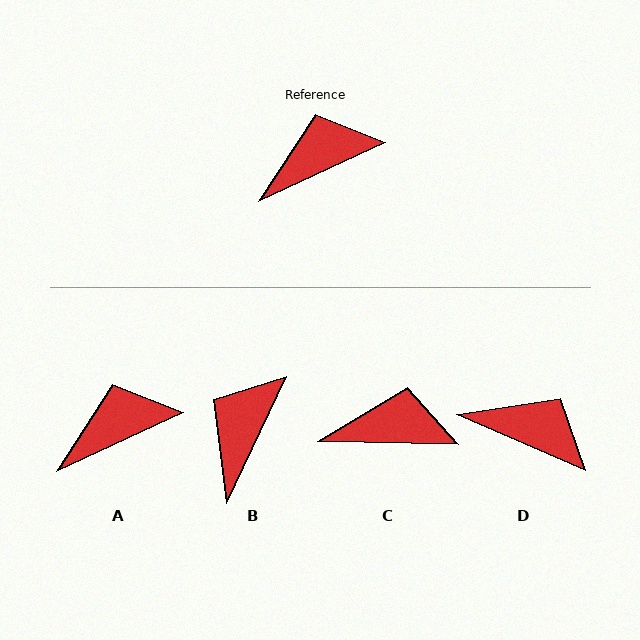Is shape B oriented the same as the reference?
No, it is off by about 40 degrees.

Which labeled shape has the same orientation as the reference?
A.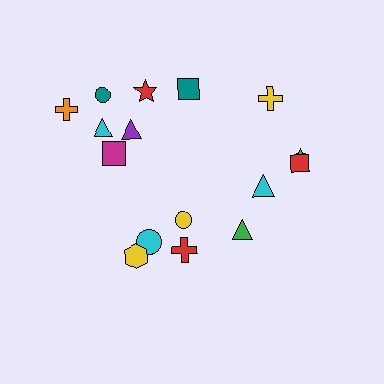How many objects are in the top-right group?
There are 4 objects.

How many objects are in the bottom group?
There are 5 objects.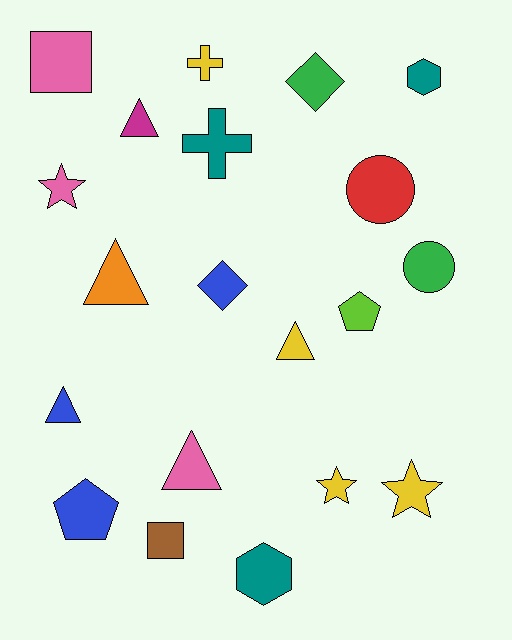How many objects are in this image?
There are 20 objects.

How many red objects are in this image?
There is 1 red object.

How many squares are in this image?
There are 2 squares.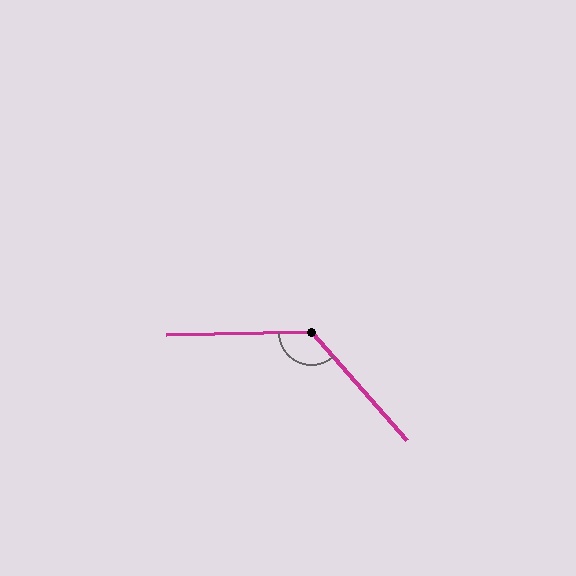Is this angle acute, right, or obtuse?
It is obtuse.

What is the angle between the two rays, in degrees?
Approximately 130 degrees.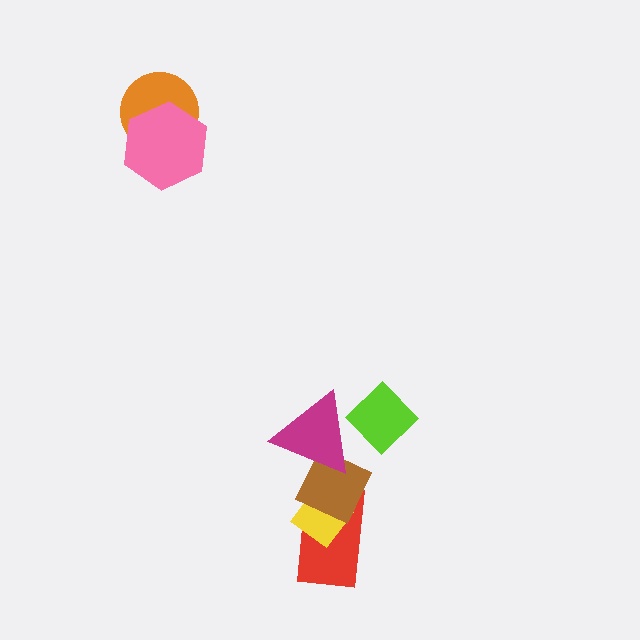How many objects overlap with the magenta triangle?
2 objects overlap with the magenta triangle.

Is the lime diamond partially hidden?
Yes, it is partially covered by another shape.